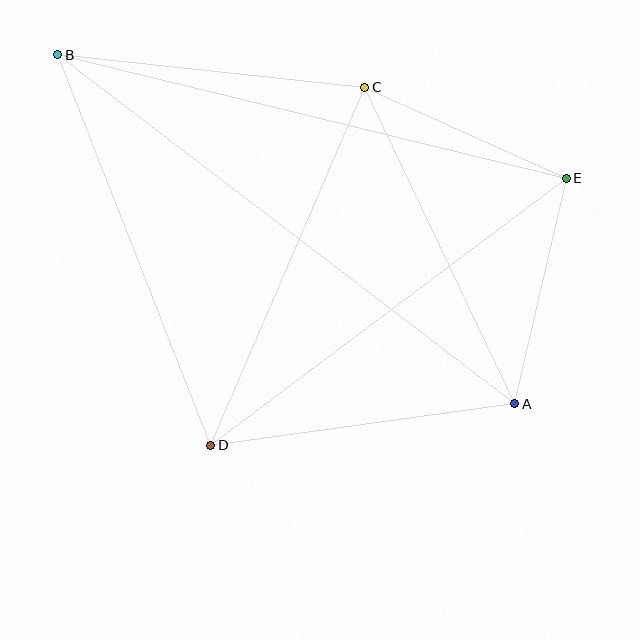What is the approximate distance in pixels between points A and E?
The distance between A and E is approximately 231 pixels.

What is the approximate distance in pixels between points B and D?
The distance between B and D is approximately 419 pixels.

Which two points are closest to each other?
Points C and E are closest to each other.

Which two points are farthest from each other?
Points A and B are farthest from each other.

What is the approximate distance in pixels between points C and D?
The distance between C and D is approximately 390 pixels.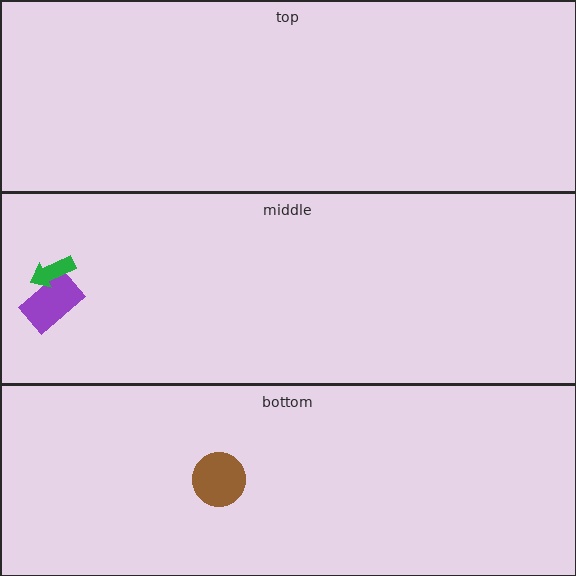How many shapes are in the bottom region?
1.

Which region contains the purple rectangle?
The middle region.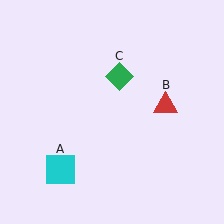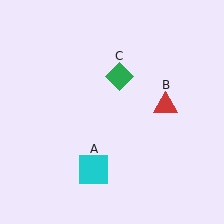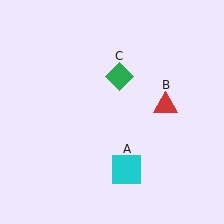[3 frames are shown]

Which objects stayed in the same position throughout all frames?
Red triangle (object B) and green diamond (object C) remained stationary.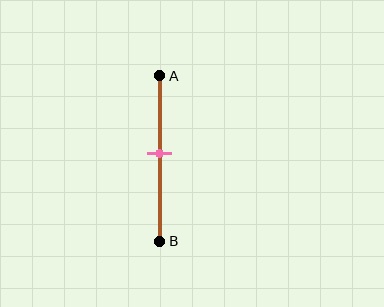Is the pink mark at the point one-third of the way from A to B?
No, the mark is at about 45% from A, not at the 33% one-third point.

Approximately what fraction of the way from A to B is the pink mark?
The pink mark is approximately 45% of the way from A to B.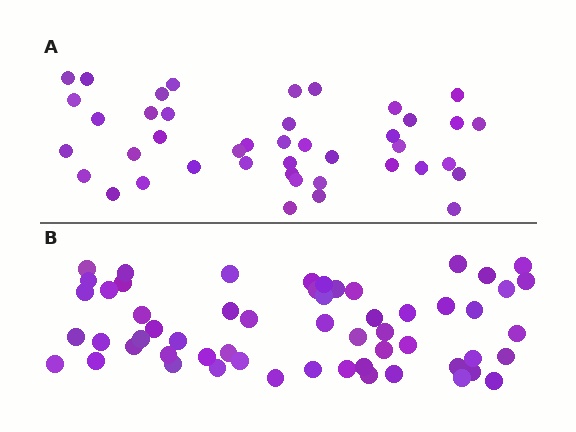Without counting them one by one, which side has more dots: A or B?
Region B (the bottom region) has more dots.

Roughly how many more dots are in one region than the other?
Region B has approximately 15 more dots than region A.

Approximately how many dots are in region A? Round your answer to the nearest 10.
About 40 dots. (The exact count is 42, which rounds to 40.)